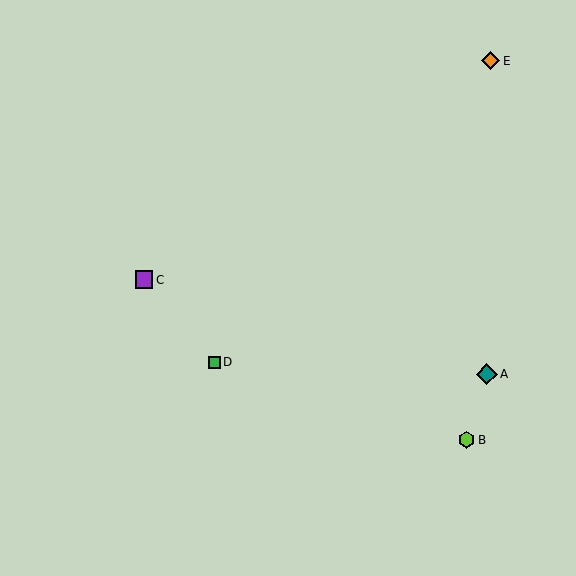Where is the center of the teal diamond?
The center of the teal diamond is at (487, 374).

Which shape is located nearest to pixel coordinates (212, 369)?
The green square (labeled D) at (214, 362) is nearest to that location.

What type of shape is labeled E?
Shape E is an orange diamond.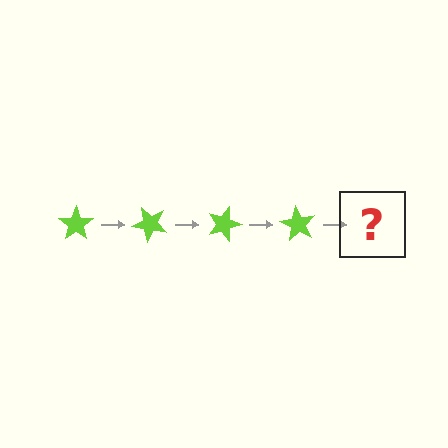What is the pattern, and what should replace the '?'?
The pattern is that the star rotates 45 degrees each step. The '?' should be a lime star rotated 180 degrees.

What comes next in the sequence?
The next element should be a lime star rotated 180 degrees.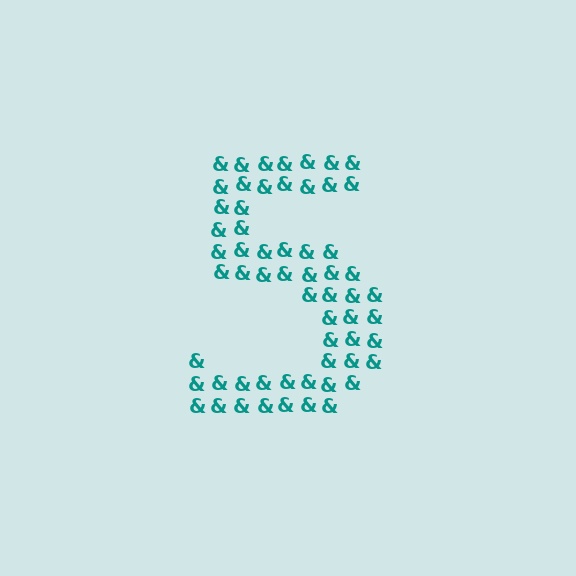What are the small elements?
The small elements are ampersands.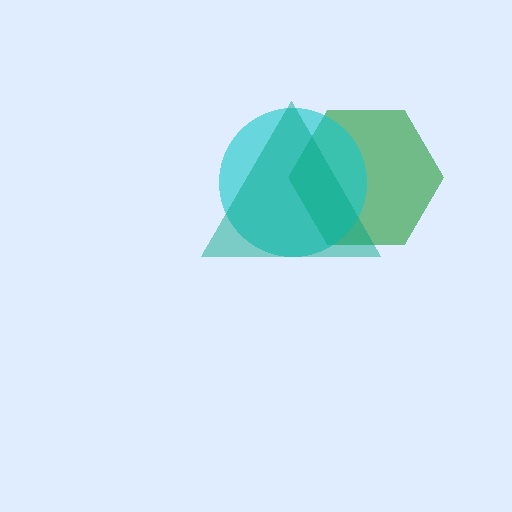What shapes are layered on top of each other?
The layered shapes are: a green hexagon, a cyan circle, a teal triangle.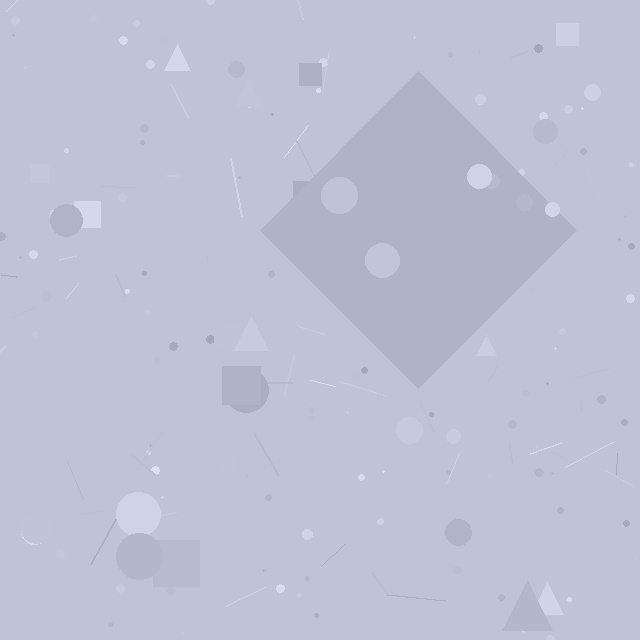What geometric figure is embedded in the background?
A diamond is embedded in the background.